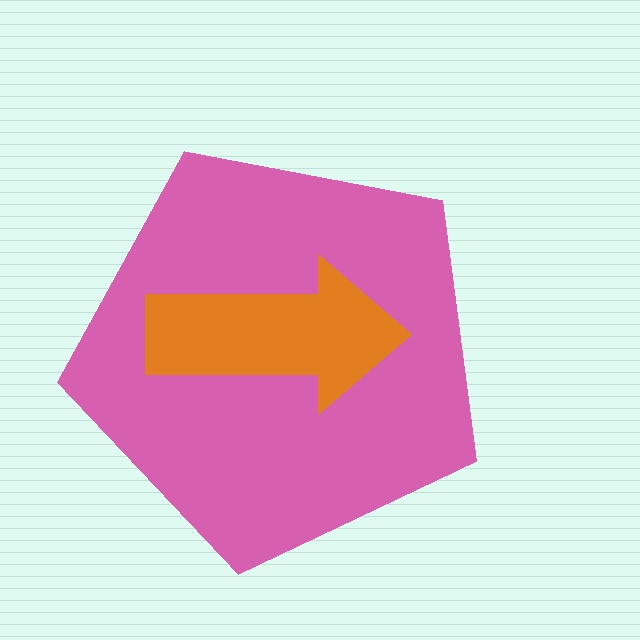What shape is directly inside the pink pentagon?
The orange arrow.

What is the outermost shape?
The pink pentagon.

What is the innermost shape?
The orange arrow.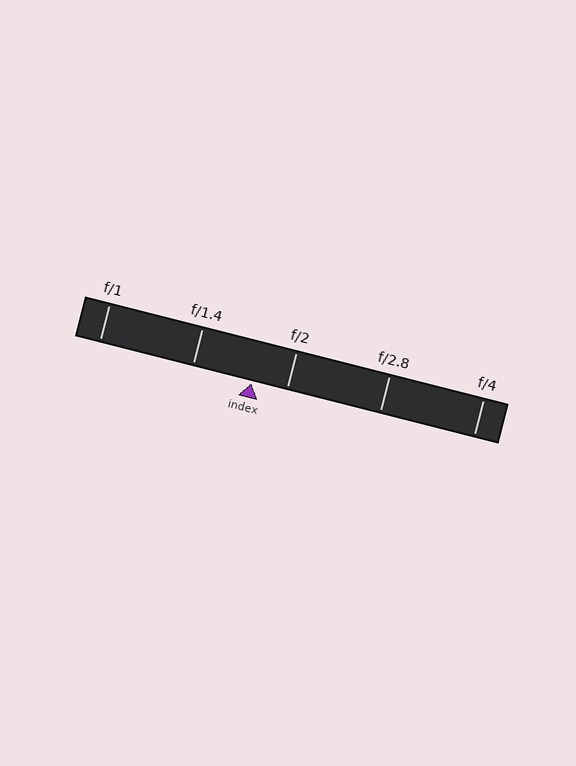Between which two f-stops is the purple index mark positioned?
The index mark is between f/1.4 and f/2.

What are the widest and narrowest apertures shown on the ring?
The widest aperture shown is f/1 and the narrowest is f/4.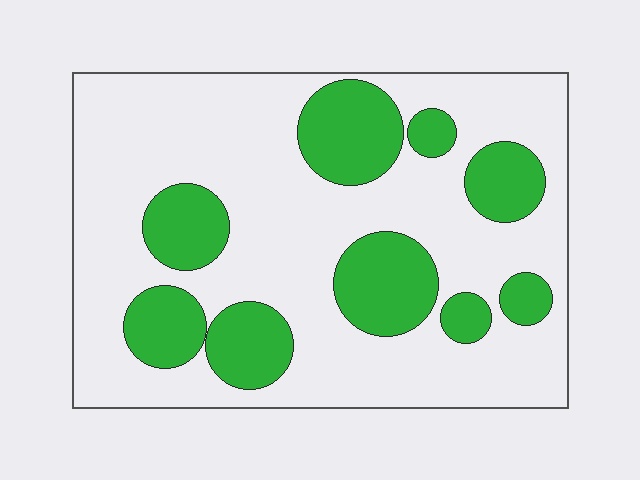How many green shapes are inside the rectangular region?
9.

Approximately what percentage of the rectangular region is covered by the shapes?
Approximately 30%.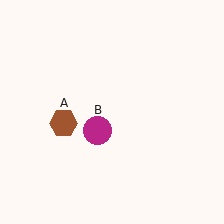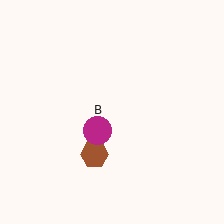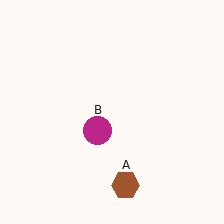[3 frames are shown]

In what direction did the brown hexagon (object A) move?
The brown hexagon (object A) moved down and to the right.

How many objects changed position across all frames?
1 object changed position: brown hexagon (object A).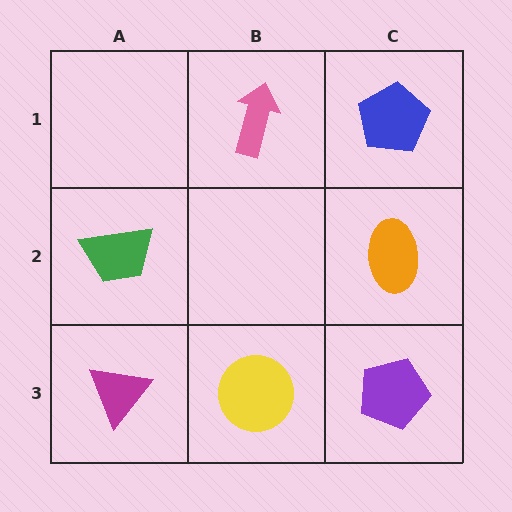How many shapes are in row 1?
2 shapes.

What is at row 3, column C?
A purple pentagon.